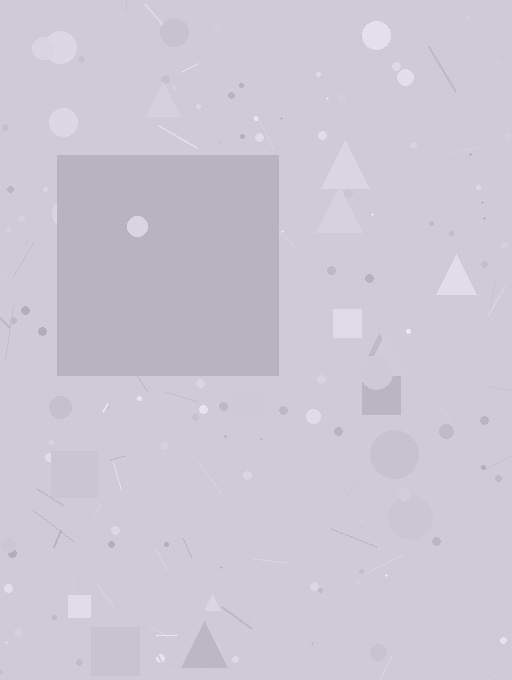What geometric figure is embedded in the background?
A square is embedded in the background.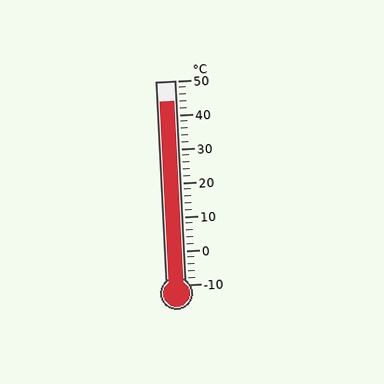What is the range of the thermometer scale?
The thermometer scale ranges from -10°C to 50°C.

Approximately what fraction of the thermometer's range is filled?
The thermometer is filled to approximately 90% of its range.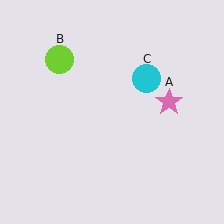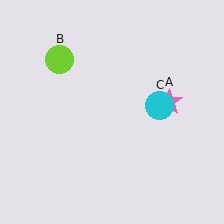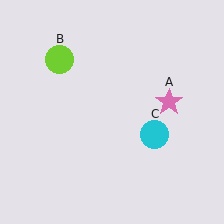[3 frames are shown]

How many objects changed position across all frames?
1 object changed position: cyan circle (object C).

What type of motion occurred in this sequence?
The cyan circle (object C) rotated clockwise around the center of the scene.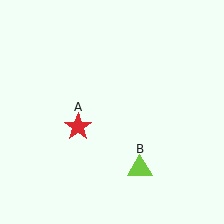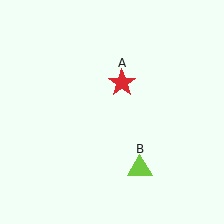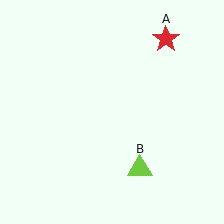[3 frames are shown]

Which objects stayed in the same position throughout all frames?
Lime triangle (object B) remained stationary.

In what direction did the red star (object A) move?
The red star (object A) moved up and to the right.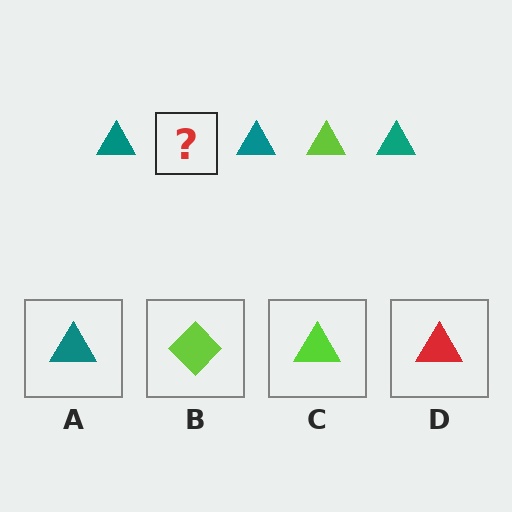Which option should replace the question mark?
Option C.